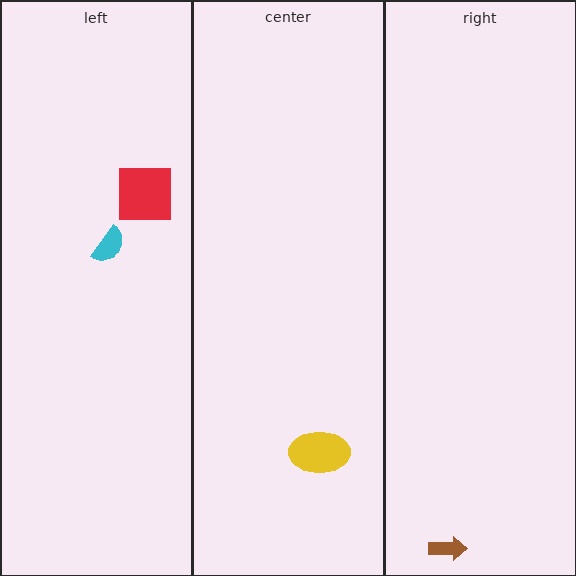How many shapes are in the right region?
1.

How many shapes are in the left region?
2.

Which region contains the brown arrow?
The right region.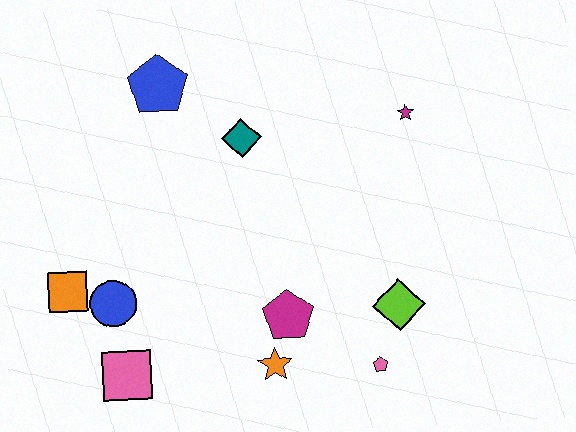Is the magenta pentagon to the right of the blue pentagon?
Yes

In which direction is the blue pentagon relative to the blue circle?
The blue pentagon is above the blue circle.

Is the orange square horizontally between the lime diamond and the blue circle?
No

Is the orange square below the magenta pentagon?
No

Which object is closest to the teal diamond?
The blue pentagon is closest to the teal diamond.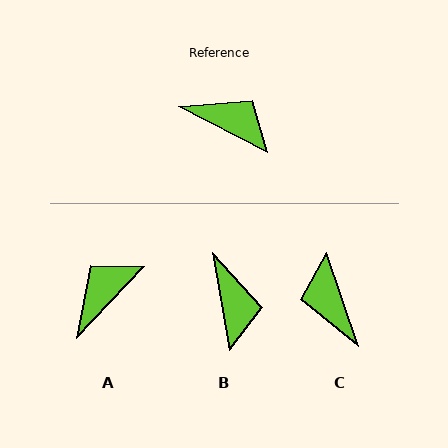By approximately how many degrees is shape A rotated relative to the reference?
Approximately 74 degrees counter-clockwise.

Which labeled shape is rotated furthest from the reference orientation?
C, about 136 degrees away.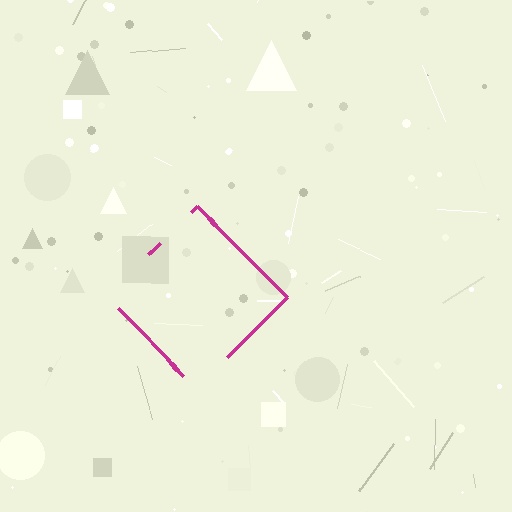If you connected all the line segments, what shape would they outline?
They would outline a diamond.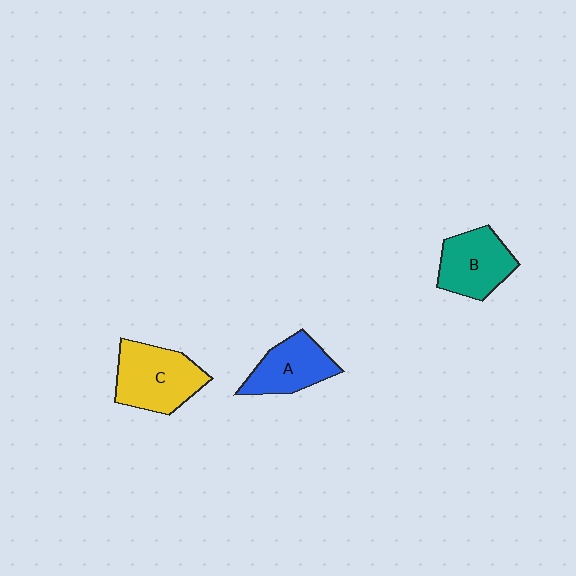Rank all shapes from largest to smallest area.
From largest to smallest: C (yellow), B (teal), A (blue).